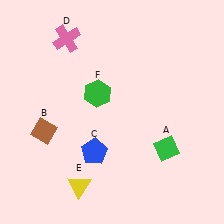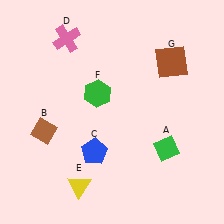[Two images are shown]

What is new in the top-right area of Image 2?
A brown square (G) was added in the top-right area of Image 2.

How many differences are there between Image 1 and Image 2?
There is 1 difference between the two images.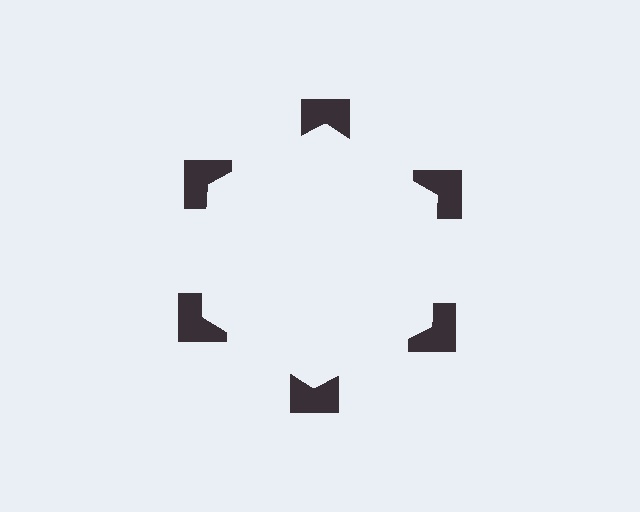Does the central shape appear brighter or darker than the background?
It typically appears slightly brighter than the background, even though no actual brightness change is drawn.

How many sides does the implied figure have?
6 sides.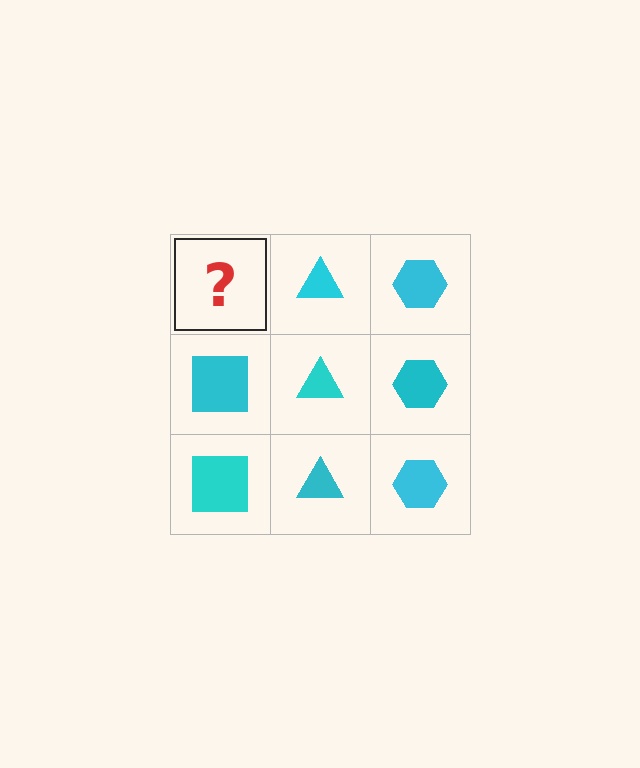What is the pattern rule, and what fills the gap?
The rule is that each column has a consistent shape. The gap should be filled with a cyan square.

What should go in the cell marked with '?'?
The missing cell should contain a cyan square.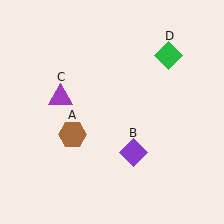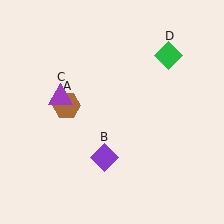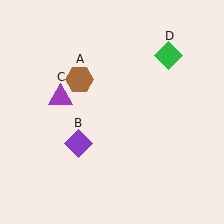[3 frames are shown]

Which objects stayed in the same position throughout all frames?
Purple triangle (object C) and green diamond (object D) remained stationary.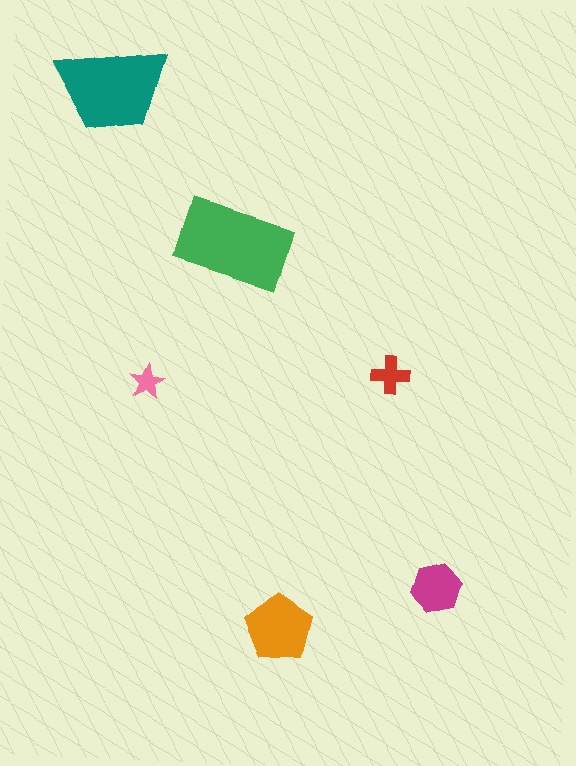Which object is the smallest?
The pink star.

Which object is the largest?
The green rectangle.